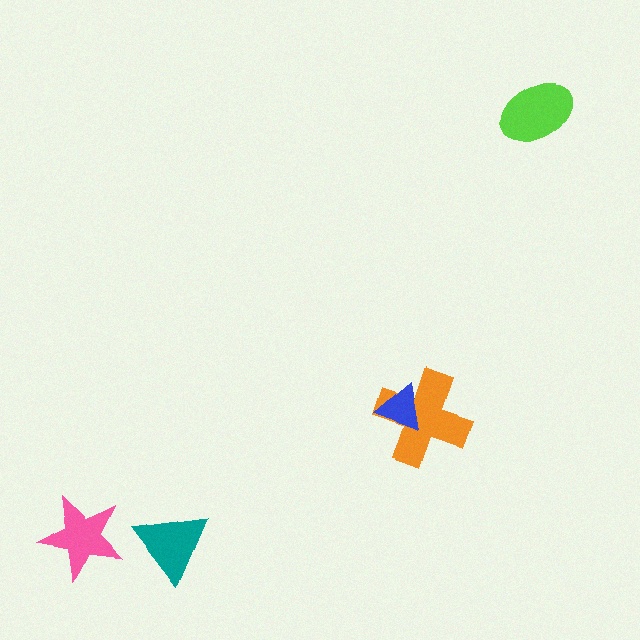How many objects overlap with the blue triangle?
1 object overlaps with the blue triangle.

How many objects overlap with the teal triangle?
0 objects overlap with the teal triangle.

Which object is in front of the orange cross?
The blue triangle is in front of the orange cross.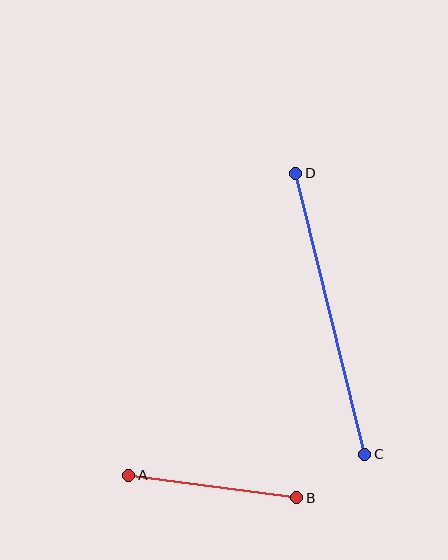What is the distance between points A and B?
The distance is approximately 170 pixels.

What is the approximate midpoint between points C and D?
The midpoint is at approximately (330, 314) pixels.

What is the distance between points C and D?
The distance is approximately 290 pixels.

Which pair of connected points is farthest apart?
Points C and D are farthest apart.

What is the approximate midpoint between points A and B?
The midpoint is at approximately (213, 486) pixels.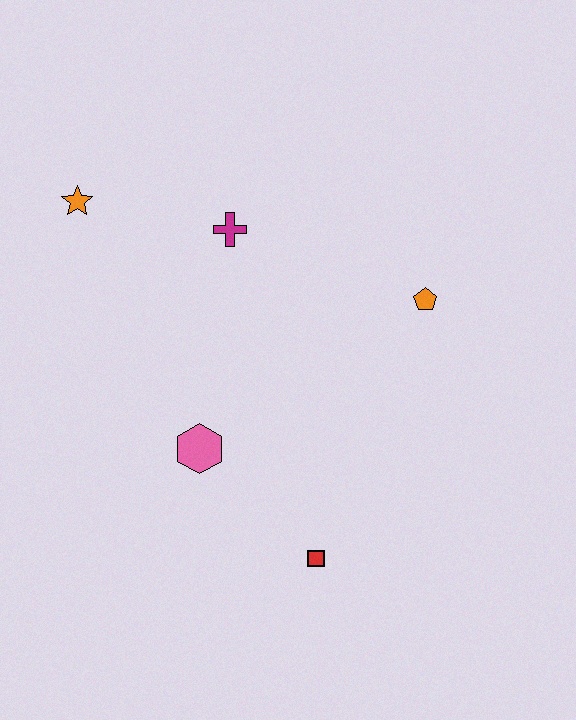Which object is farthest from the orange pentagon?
The orange star is farthest from the orange pentagon.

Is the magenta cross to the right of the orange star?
Yes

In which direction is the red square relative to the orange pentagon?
The red square is below the orange pentagon.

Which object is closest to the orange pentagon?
The magenta cross is closest to the orange pentagon.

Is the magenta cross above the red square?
Yes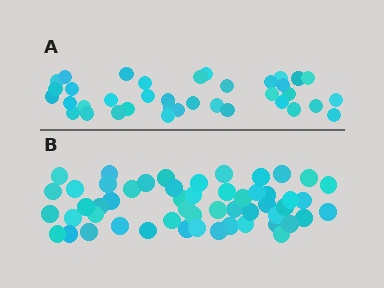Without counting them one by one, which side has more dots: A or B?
Region B (the bottom region) has more dots.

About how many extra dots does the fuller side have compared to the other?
Region B has approximately 15 more dots than region A.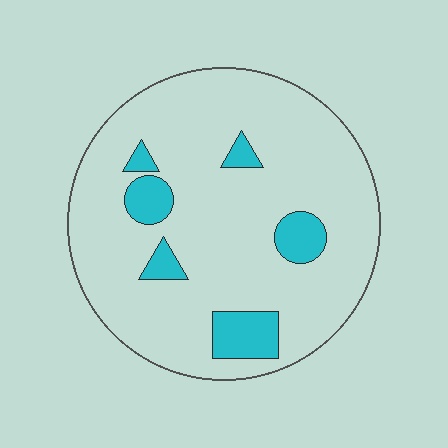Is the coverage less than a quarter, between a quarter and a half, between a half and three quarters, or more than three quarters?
Less than a quarter.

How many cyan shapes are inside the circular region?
6.